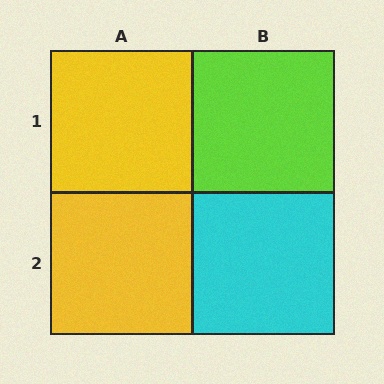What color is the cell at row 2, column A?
Yellow.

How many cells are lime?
1 cell is lime.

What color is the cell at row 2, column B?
Cyan.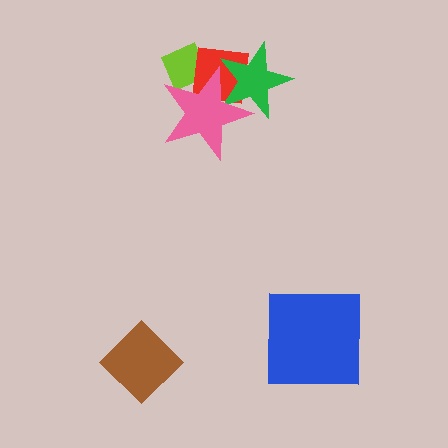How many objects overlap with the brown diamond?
0 objects overlap with the brown diamond.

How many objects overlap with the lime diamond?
2 objects overlap with the lime diamond.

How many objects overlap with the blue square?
0 objects overlap with the blue square.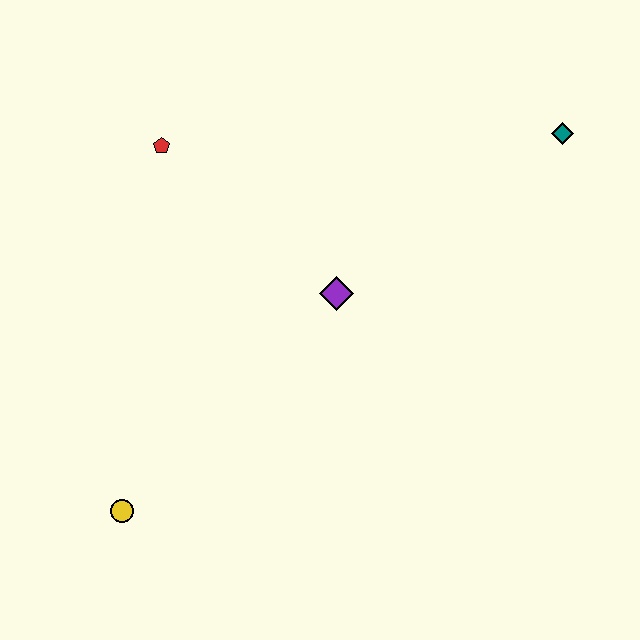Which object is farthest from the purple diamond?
The yellow circle is farthest from the purple diamond.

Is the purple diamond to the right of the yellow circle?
Yes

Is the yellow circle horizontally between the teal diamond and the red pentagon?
No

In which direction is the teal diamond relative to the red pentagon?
The teal diamond is to the right of the red pentagon.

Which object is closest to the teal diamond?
The purple diamond is closest to the teal diamond.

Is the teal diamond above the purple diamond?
Yes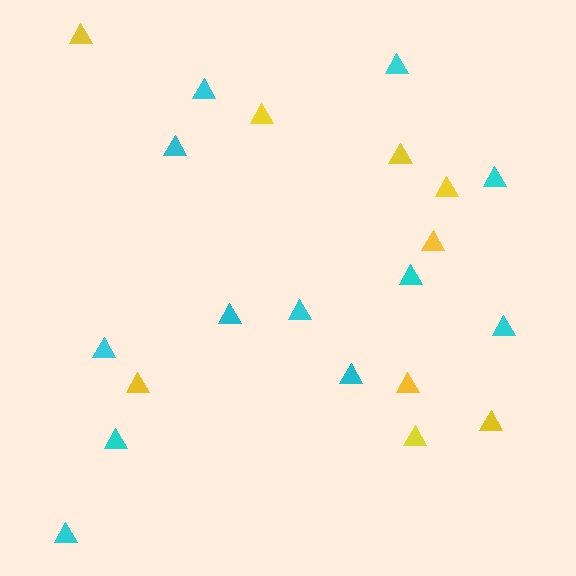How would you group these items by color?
There are 2 groups: one group of yellow triangles (9) and one group of cyan triangles (12).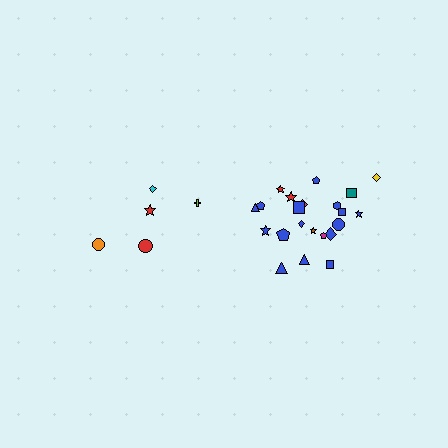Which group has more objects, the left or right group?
The right group.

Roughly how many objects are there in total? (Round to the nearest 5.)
Roughly 25 objects in total.